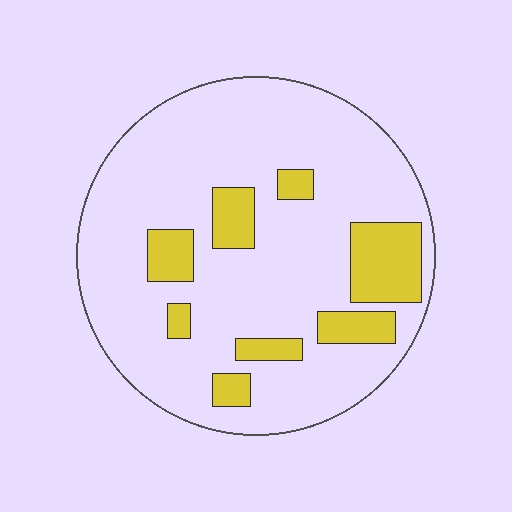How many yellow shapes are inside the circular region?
8.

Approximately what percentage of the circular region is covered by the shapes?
Approximately 20%.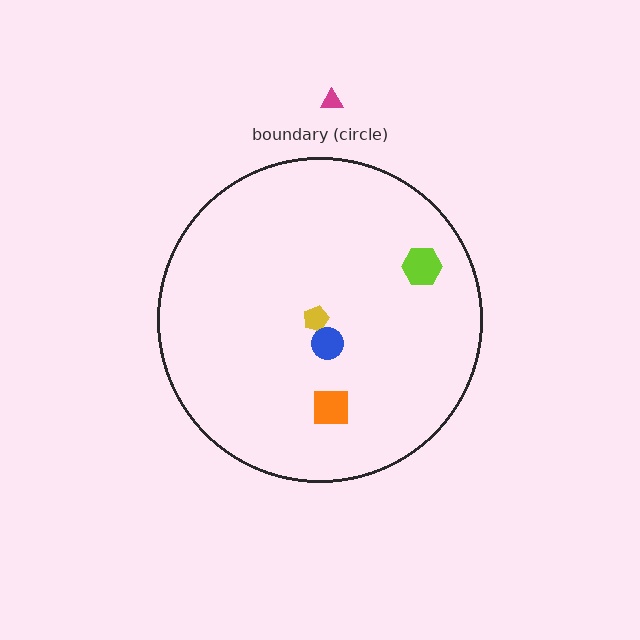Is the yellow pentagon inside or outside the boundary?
Inside.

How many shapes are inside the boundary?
4 inside, 1 outside.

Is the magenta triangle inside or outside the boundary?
Outside.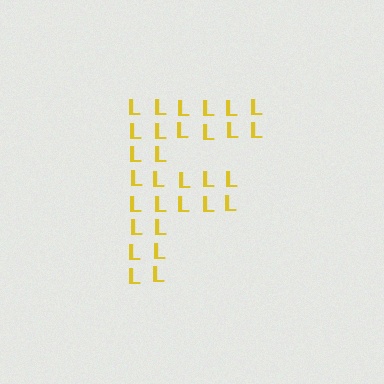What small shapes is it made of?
It is made of small letter L's.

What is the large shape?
The large shape is the letter F.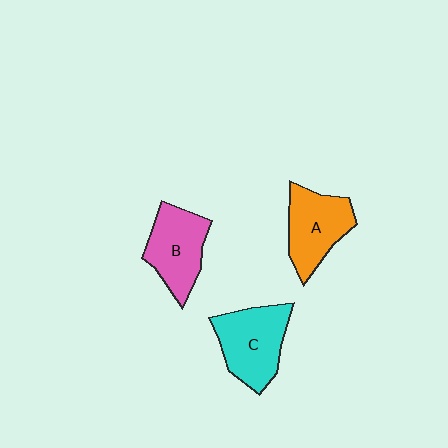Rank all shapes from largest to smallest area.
From largest to smallest: C (cyan), A (orange), B (pink).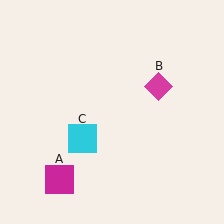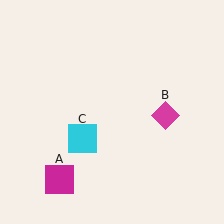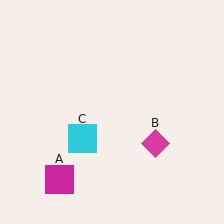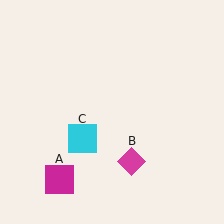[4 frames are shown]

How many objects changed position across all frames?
1 object changed position: magenta diamond (object B).